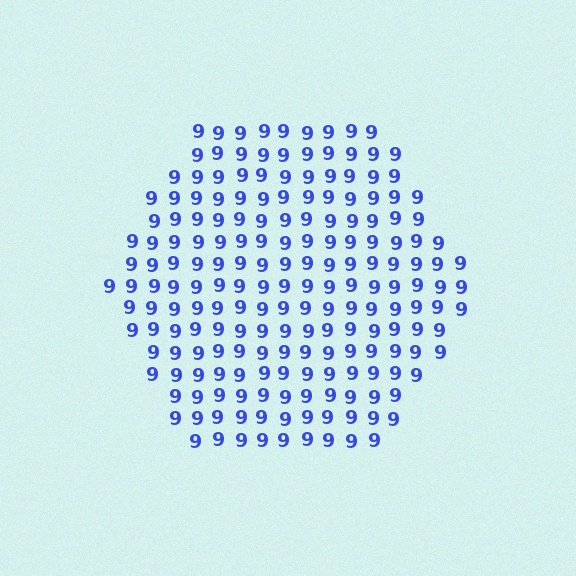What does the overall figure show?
The overall figure shows a hexagon.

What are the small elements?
The small elements are digit 9's.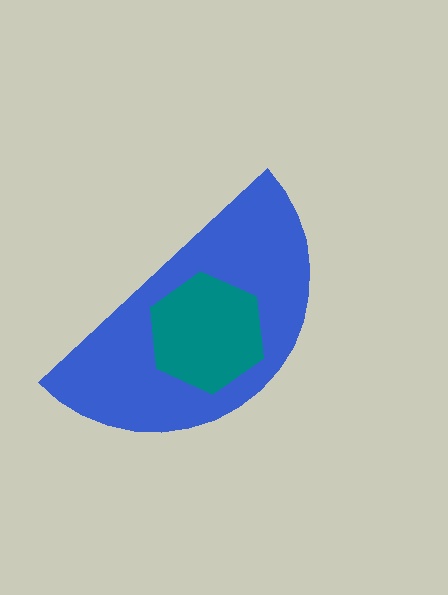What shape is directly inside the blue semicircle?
The teal hexagon.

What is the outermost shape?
The blue semicircle.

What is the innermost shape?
The teal hexagon.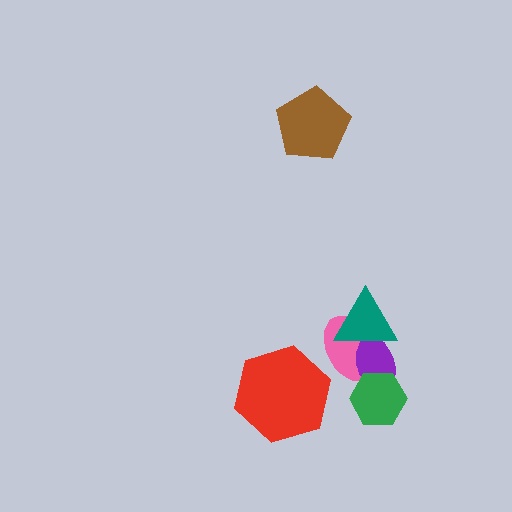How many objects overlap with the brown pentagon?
0 objects overlap with the brown pentagon.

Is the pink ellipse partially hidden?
Yes, it is partially covered by another shape.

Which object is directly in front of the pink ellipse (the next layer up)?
The purple ellipse is directly in front of the pink ellipse.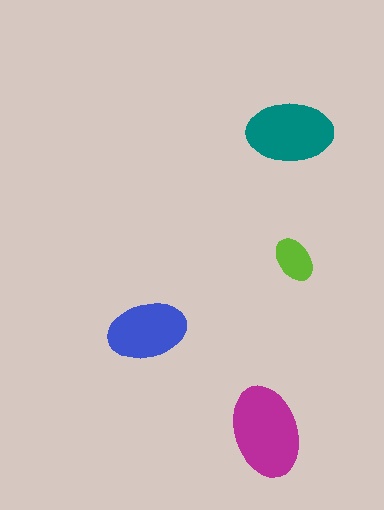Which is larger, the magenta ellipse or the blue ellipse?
The magenta one.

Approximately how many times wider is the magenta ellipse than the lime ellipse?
About 2 times wider.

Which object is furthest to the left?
The blue ellipse is leftmost.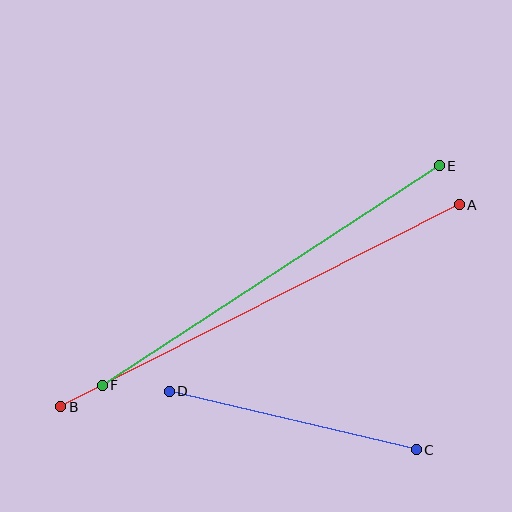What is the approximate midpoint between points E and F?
The midpoint is at approximately (271, 275) pixels.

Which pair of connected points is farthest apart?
Points A and B are farthest apart.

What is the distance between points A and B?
The distance is approximately 447 pixels.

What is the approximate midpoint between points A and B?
The midpoint is at approximately (260, 306) pixels.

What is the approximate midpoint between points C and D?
The midpoint is at approximately (293, 421) pixels.